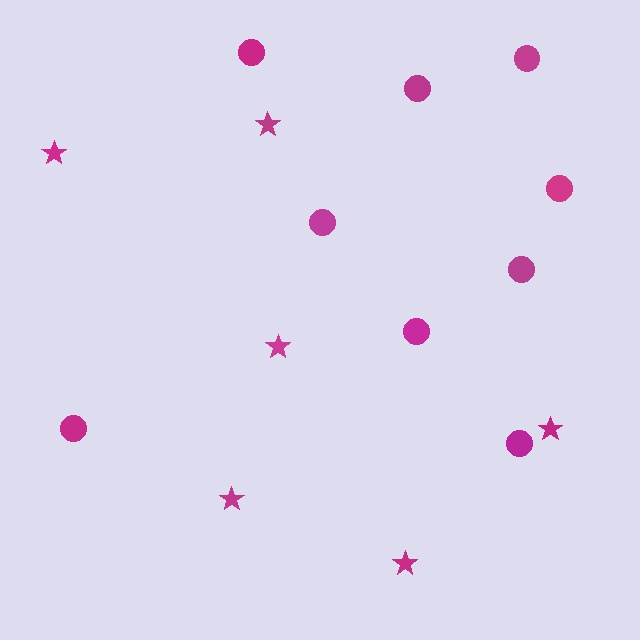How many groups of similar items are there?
There are 2 groups: one group of stars (6) and one group of circles (9).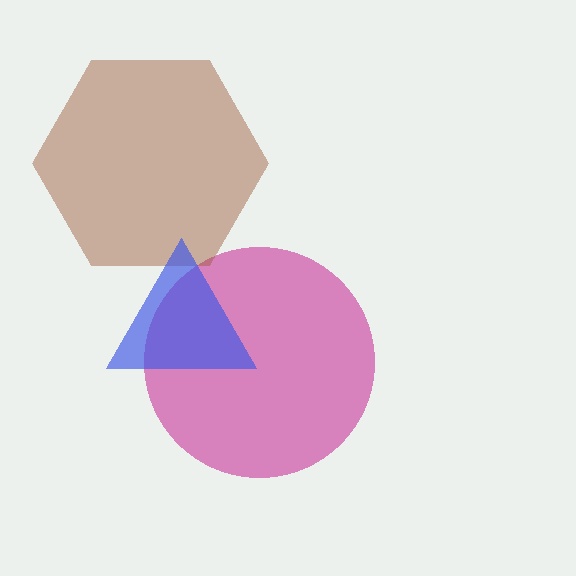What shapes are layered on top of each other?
The layered shapes are: a magenta circle, a brown hexagon, a blue triangle.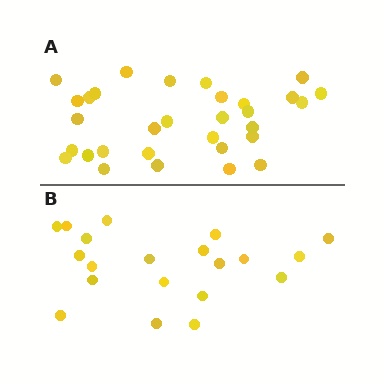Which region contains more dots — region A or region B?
Region A (the top region) has more dots.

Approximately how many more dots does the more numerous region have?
Region A has roughly 12 or so more dots than region B.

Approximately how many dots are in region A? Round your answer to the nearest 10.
About 30 dots. (The exact count is 31, which rounds to 30.)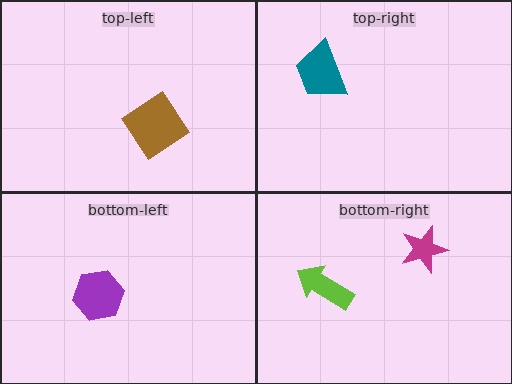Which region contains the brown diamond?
The top-left region.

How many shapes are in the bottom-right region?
2.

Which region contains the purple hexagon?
The bottom-left region.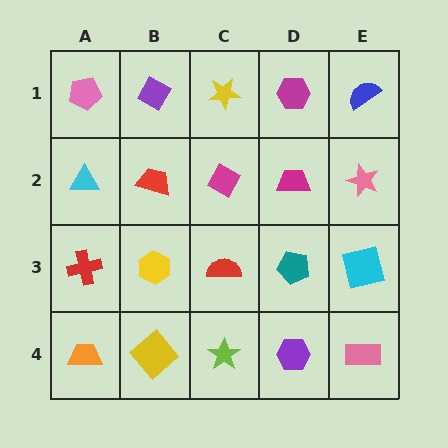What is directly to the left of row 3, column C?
A yellow hexagon.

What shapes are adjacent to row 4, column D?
A teal pentagon (row 3, column D), a lime star (row 4, column C), a pink rectangle (row 4, column E).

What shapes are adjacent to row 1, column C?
A magenta diamond (row 2, column C), a purple diamond (row 1, column B), a magenta hexagon (row 1, column D).